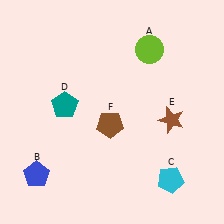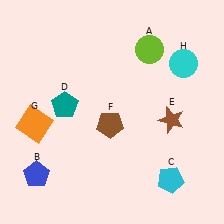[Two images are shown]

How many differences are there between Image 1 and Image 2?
There are 2 differences between the two images.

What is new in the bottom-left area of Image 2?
An orange square (G) was added in the bottom-left area of Image 2.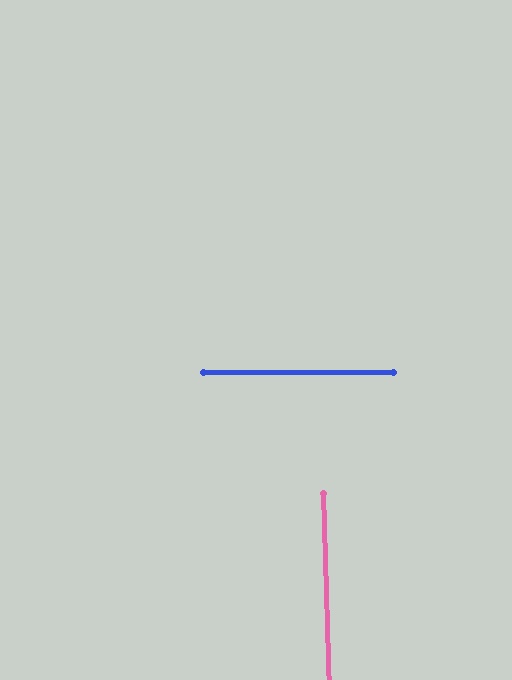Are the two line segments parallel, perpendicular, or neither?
Perpendicular — they meet at approximately 88°.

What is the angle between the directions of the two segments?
Approximately 88 degrees.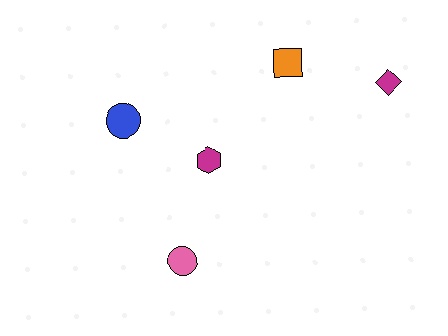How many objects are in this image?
There are 5 objects.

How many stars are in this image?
There are no stars.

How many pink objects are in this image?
There is 1 pink object.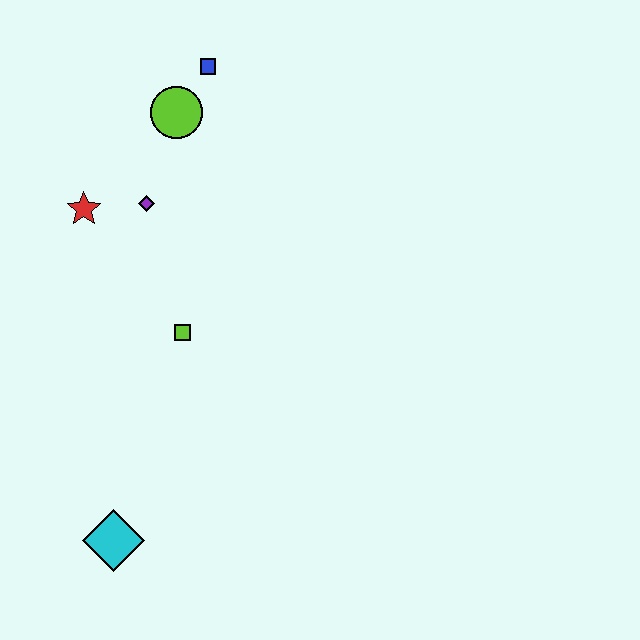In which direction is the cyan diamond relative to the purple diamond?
The cyan diamond is below the purple diamond.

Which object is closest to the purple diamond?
The red star is closest to the purple diamond.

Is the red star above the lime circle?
No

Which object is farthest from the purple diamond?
The cyan diamond is farthest from the purple diamond.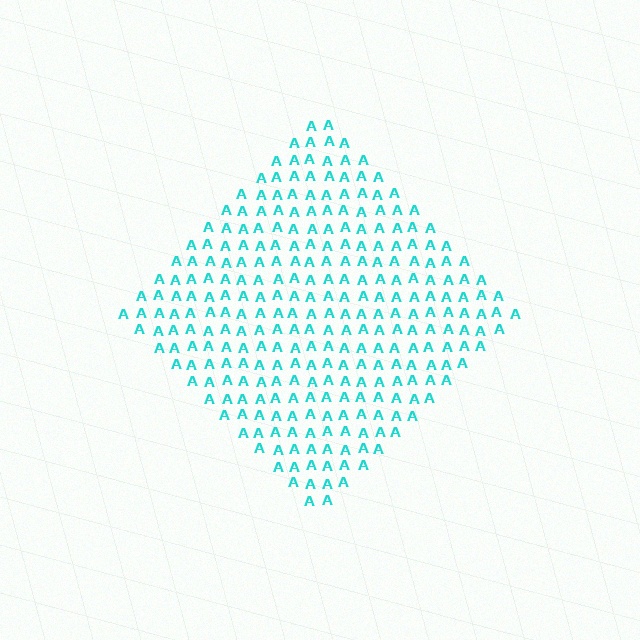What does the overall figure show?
The overall figure shows a diamond.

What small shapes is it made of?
It is made of small letter A's.